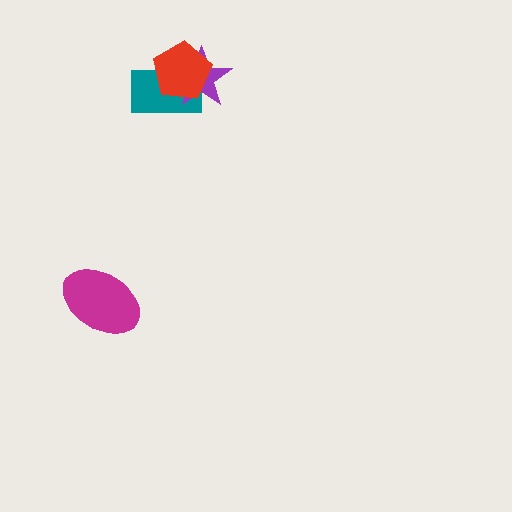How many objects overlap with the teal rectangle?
2 objects overlap with the teal rectangle.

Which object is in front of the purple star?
The red pentagon is in front of the purple star.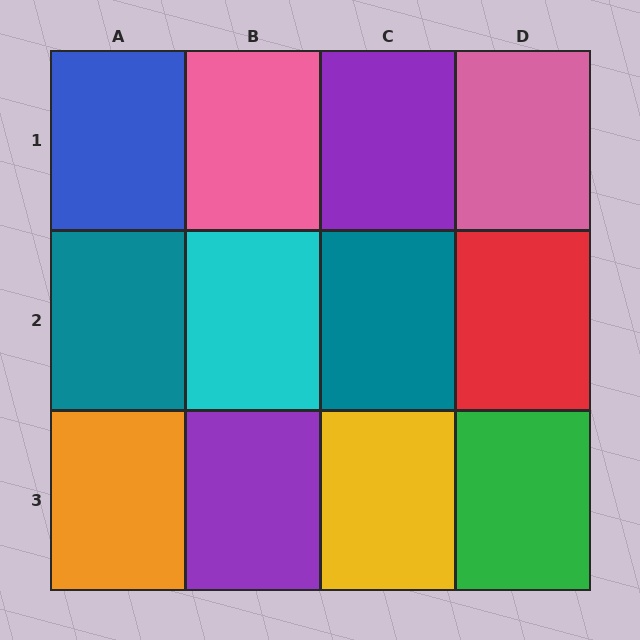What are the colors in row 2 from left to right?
Teal, cyan, teal, red.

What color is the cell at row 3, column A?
Orange.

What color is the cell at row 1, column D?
Pink.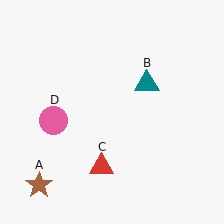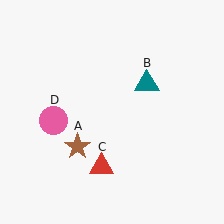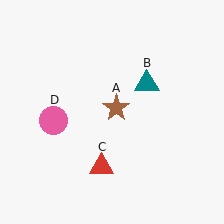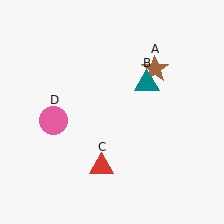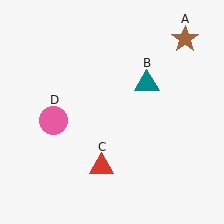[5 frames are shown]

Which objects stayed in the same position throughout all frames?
Teal triangle (object B) and red triangle (object C) and pink circle (object D) remained stationary.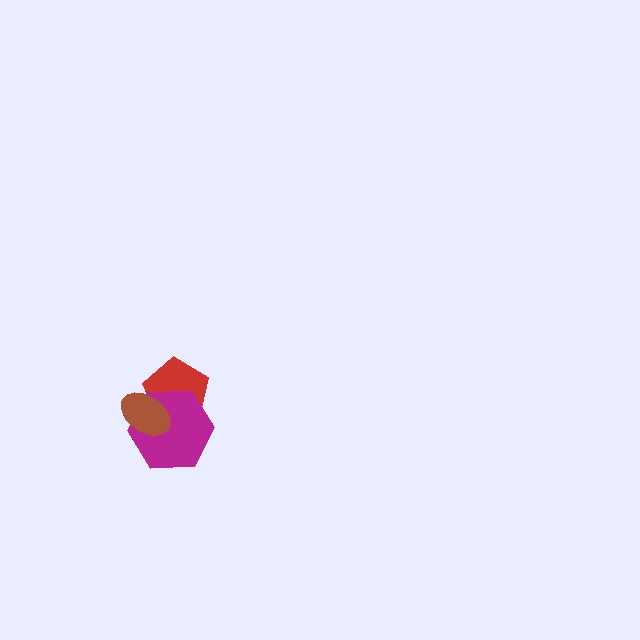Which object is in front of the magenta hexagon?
The brown ellipse is in front of the magenta hexagon.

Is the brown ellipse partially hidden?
No, no other shape covers it.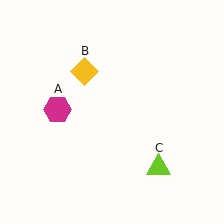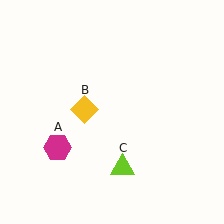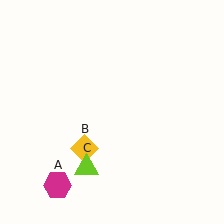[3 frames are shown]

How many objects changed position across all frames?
3 objects changed position: magenta hexagon (object A), yellow diamond (object B), lime triangle (object C).